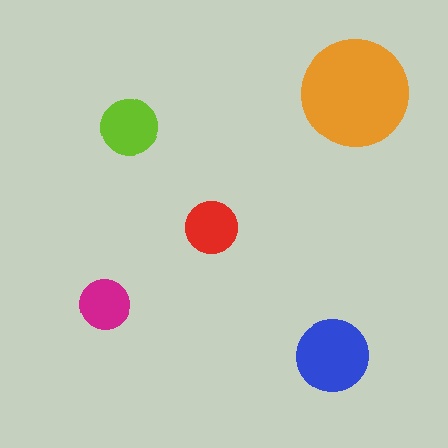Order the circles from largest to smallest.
the orange one, the blue one, the lime one, the red one, the magenta one.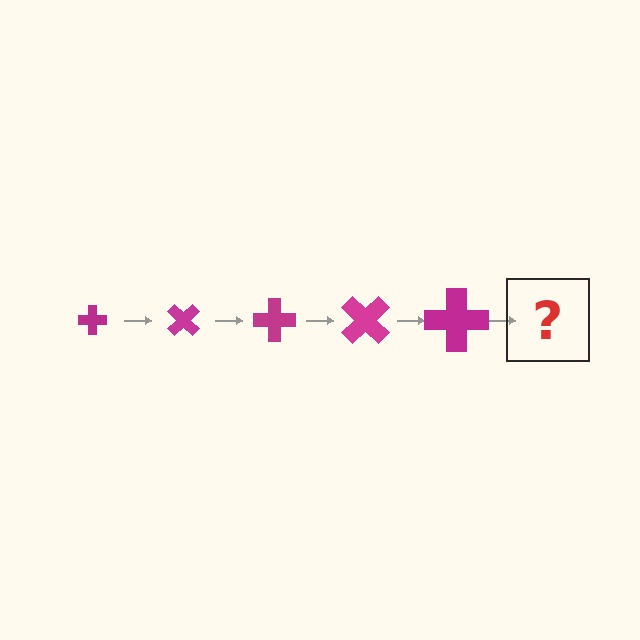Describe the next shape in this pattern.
It should be a cross, larger than the previous one and rotated 225 degrees from the start.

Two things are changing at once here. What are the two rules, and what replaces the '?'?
The two rules are that the cross grows larger each step and it rotates 45 degrees each step. The '?' should be a cross, larger than the previous one and rotated 225 degrees from the start.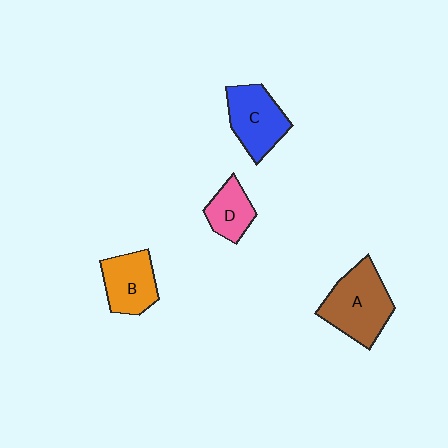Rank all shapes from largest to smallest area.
From largest to smallest: A (brown), C (blue), B (orange), D (pink).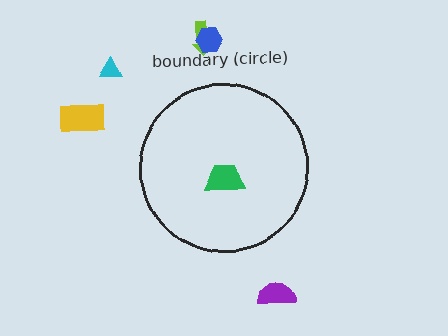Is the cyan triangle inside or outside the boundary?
Outside.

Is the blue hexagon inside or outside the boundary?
Outside.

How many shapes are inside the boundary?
1 inside, 5 outside.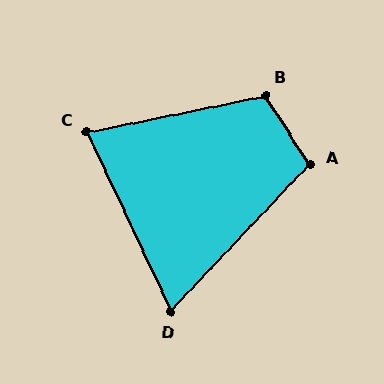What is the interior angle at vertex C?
Approximately 76 degrees (acute).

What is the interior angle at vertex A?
Approximately 104 degrees (obtuse).